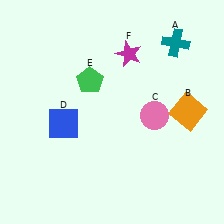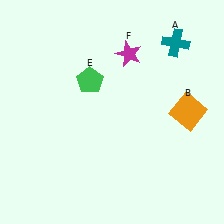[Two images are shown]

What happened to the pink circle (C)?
The pink circle (C) was removed in Image 2. It was in the bottom-right area of Image 1.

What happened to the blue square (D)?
The blue square (D) was removed in Image 2. It was in the bottom-left area of Image 1.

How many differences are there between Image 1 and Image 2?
There are 2 differences between the two images.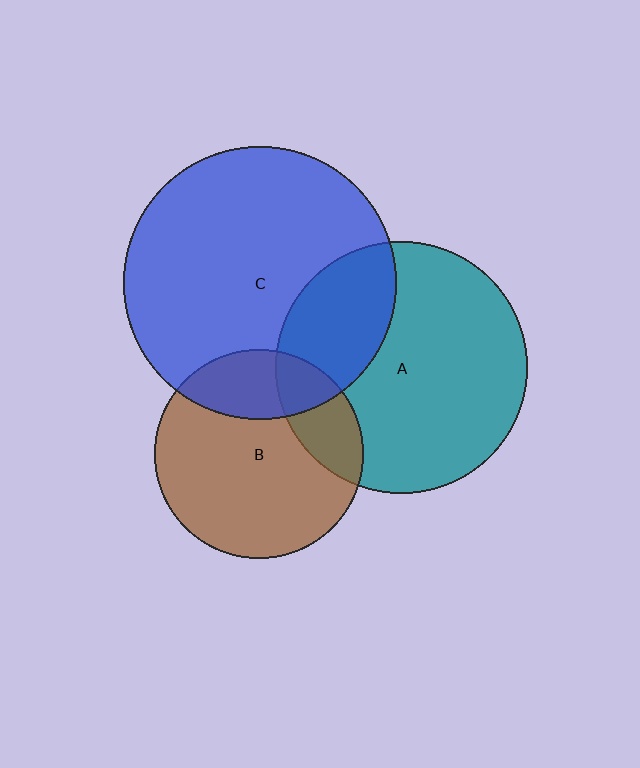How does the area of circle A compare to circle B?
Approximately 1.4 times.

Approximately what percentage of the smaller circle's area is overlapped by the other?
Approximately 30%.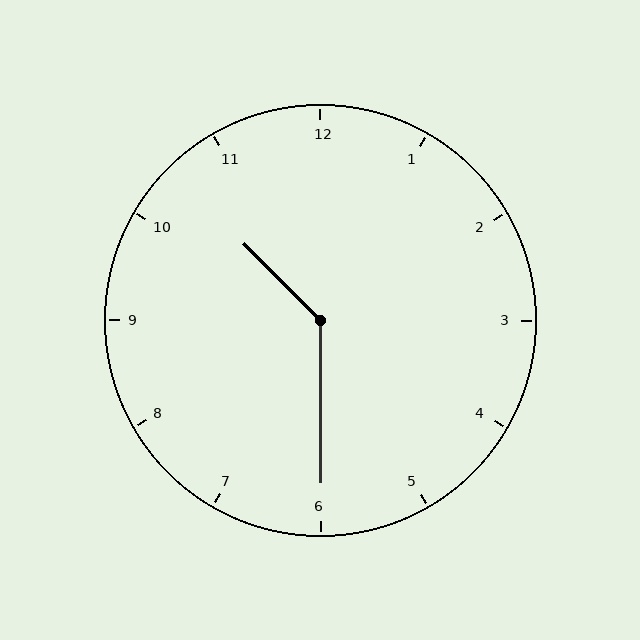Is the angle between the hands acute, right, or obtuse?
It is obtuse.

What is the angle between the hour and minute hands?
Approximately 135 degrees.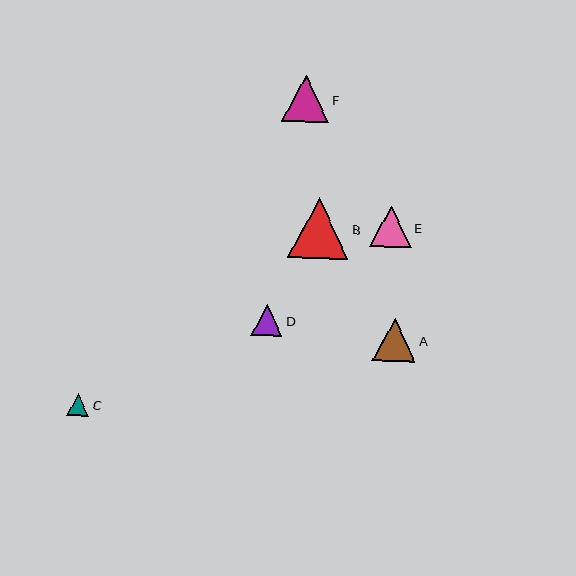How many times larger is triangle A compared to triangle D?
Triangle A is approximately 1.4 times the size of triangle D.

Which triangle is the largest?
Triangle B is the largest with a size of approximately 61 pixels.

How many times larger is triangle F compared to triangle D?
Triangle F is approximately 1.5 times the size of triangle D.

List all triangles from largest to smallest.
From largest to smallest: B, F, A, E, D, C.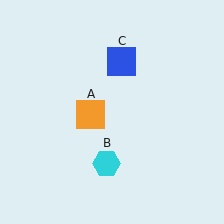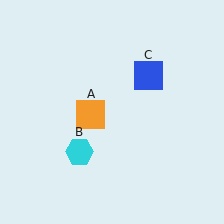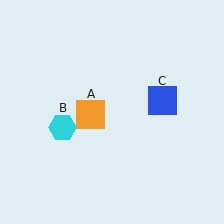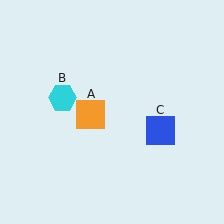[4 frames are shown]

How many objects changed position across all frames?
2 objects changed position: cyan hexagon (object B), blue square (object C).